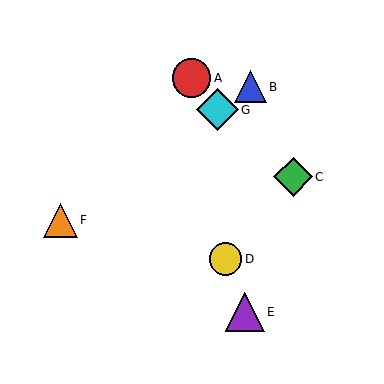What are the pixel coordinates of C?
Object C is at (293, 177).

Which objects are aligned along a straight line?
Objects B, F, G are aligned along a straight line.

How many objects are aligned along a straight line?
3 objects (B, F, G) are aligned along a straight line.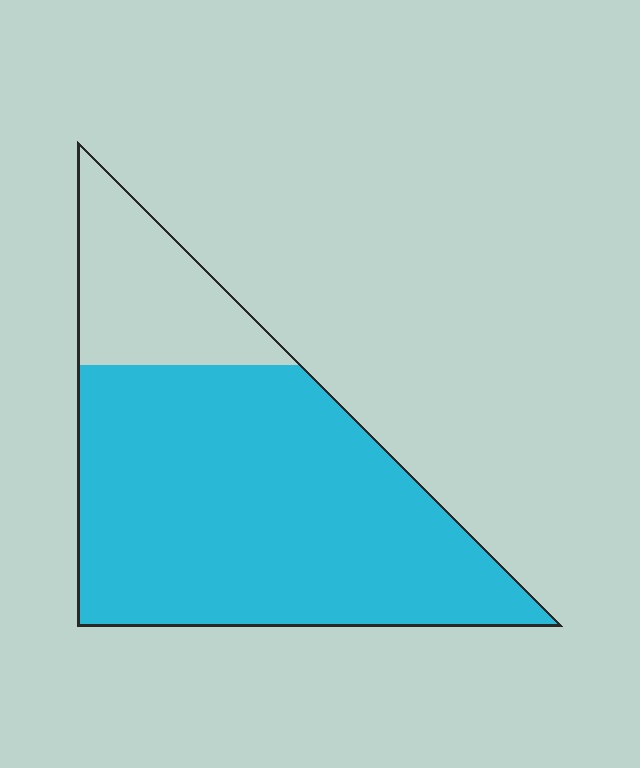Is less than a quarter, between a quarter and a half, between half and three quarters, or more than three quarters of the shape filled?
More than three quarters.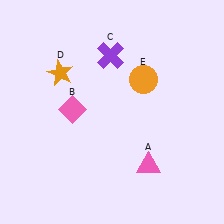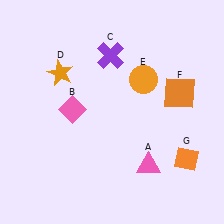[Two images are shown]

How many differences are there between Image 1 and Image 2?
There are 2 differences between the two images.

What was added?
An orange square (F), an orange diamond (G) were added in Image 2.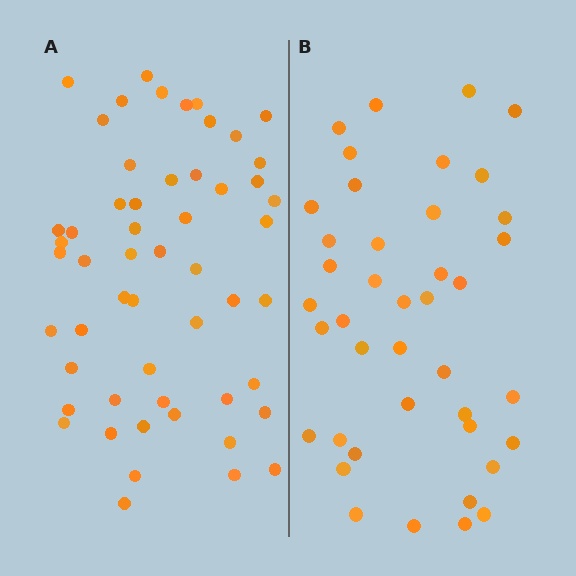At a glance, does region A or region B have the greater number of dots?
Region A (the left region) has more dots.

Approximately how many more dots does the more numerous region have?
Region A has approximately 15 more dots than region B.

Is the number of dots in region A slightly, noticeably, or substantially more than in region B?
Region A has noticeably more, but not dramatically so. The ratio is roughly 1.3 to 1.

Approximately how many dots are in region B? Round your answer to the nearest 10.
About 40 dots. (The exact count is 41, which rounds to 40.)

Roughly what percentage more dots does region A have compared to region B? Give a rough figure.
About 30% more.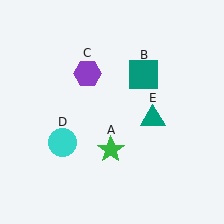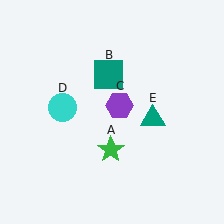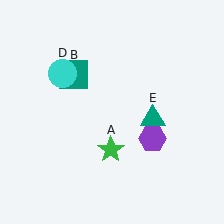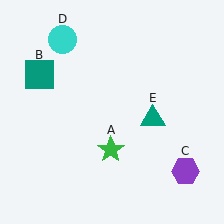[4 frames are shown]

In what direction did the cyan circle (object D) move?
The cyan circle (object D) moved up.